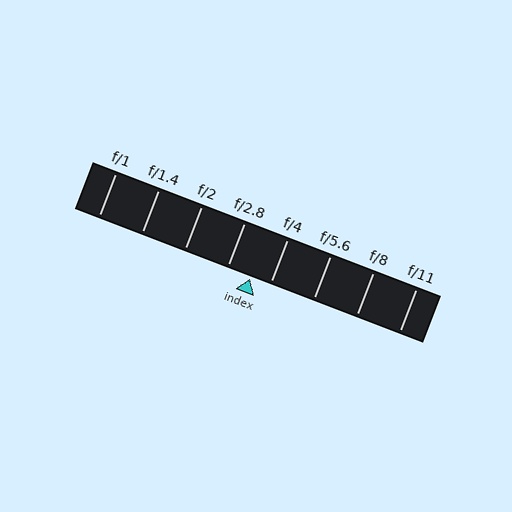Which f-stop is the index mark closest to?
The index mark is closest to f/4.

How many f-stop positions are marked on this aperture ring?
There are 8 f-stop positions marked.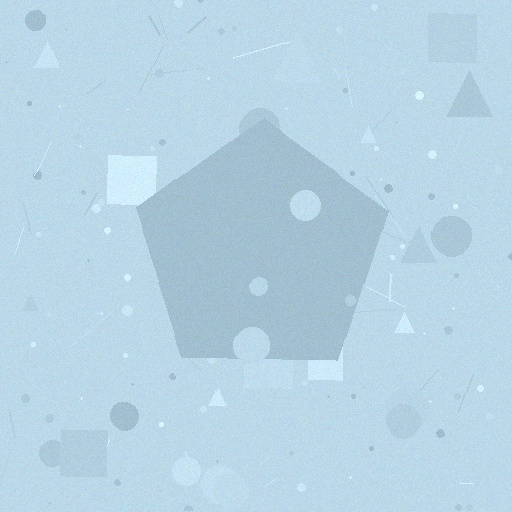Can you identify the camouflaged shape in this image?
The camouflaged shape is a pentagon.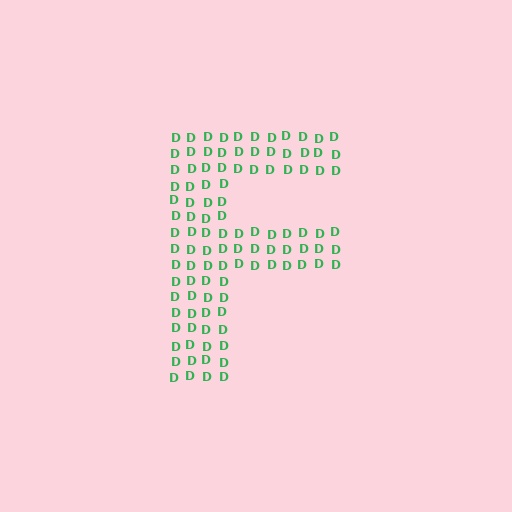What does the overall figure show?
The overall figure shows the letter F.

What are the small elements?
The small elements are letter D's.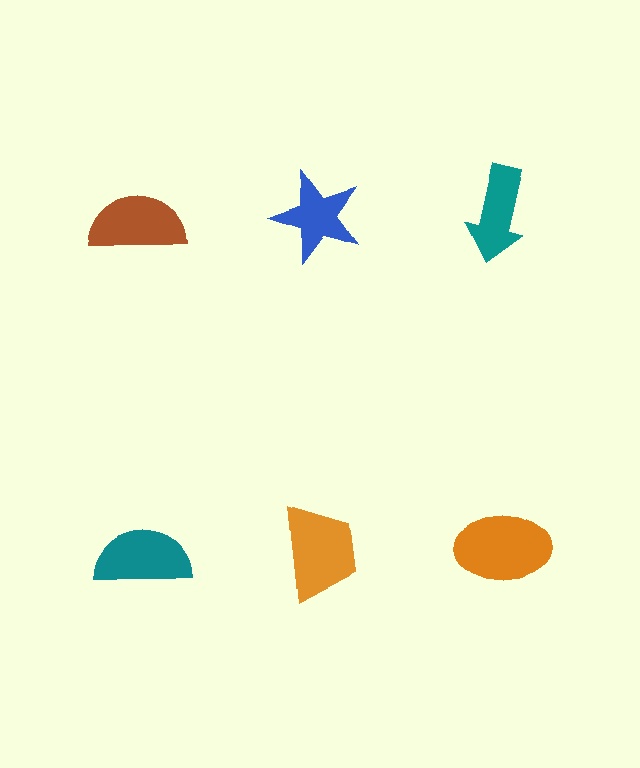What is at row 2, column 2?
An orange trapezoid.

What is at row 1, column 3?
A teal arrow.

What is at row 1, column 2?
A blue star.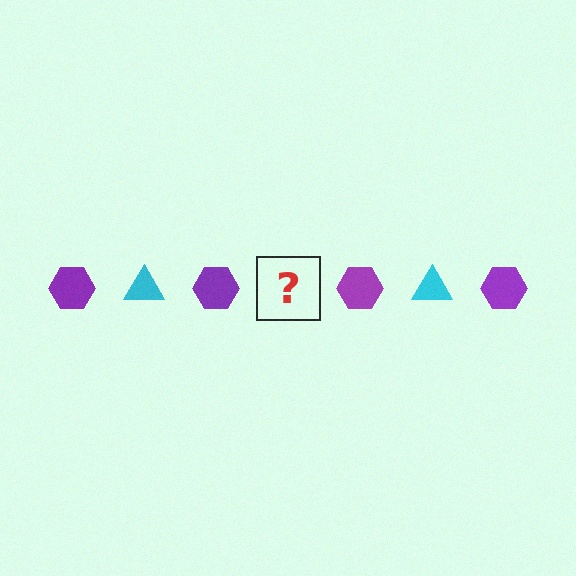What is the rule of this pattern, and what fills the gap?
The rule is that the pattern alternates between purple hexagon and cyan triangle. The gap should be filled with a cyan triangle.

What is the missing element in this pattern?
The missing element is a cyan triangle.